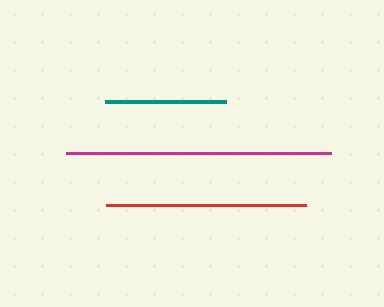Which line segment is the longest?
The magenta line is the longest at approximately 265 pixels.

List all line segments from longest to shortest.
From longest to shortest: magenta, red, teal.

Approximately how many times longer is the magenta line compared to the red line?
The magenta line is approximately 1.3 times the length of the red line.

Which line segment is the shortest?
The teal line is the shortest at approximately 121 pixels.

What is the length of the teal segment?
The teal segment is approximately 121 pixels long.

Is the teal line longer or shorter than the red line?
The red line is longer than the teal line.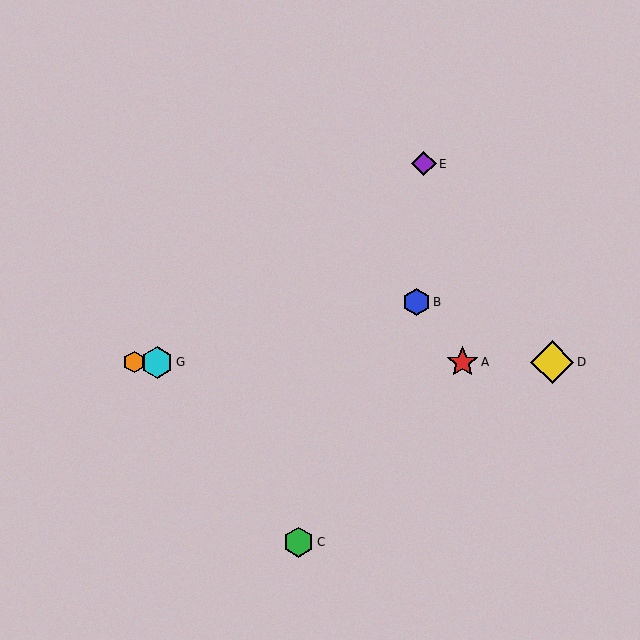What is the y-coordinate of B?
Object B is at y≈302.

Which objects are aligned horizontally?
Objects A, D, F, G are aligned horizontally.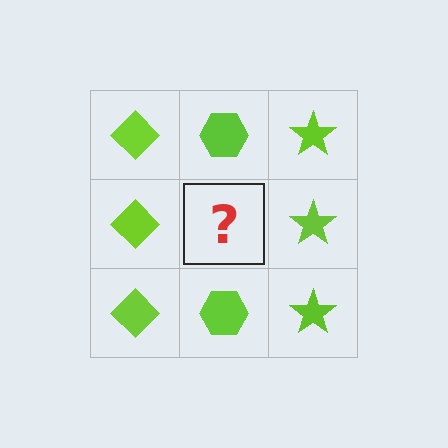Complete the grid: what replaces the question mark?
The question mark should be replaced with a lime hexagon.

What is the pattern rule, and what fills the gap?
The rule is that each column has a consistent shape. The gap should be filled with a lime hexagon.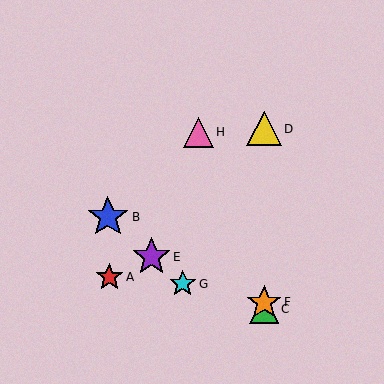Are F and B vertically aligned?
No, F is at x≈264 and B is at x≈108.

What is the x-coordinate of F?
Object F is at x≈264.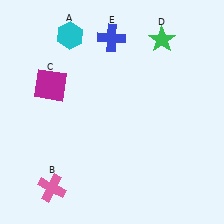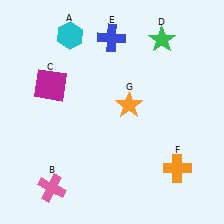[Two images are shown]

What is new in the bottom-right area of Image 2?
An orange cross (F) was added in the bottom-right area of Image 2.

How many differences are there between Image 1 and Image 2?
There are 2 differences between the two images.